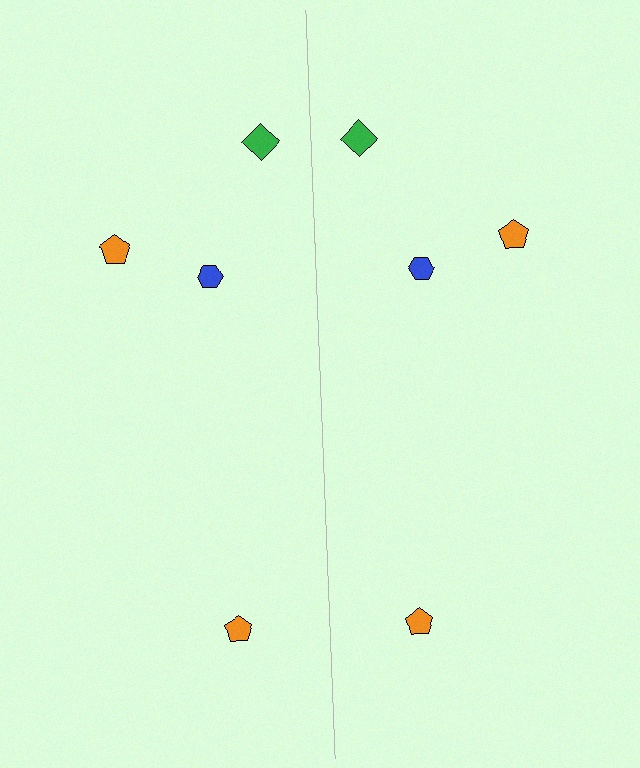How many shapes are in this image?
There are 8 shapes in this image.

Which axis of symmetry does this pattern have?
The pattern has a vertical axis of symmetry running through the center of the image.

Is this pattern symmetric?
Yes, this pattern has bilateral (reflection) symmetry.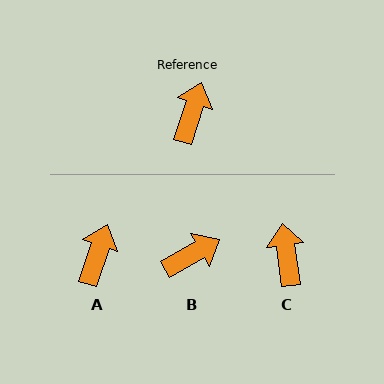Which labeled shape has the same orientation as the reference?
A.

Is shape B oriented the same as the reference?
No, it is off by about 42 degrees.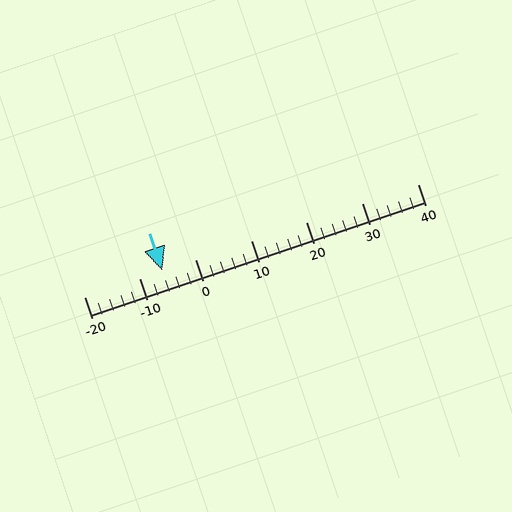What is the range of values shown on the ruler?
The ruler shows values from -20 to 40.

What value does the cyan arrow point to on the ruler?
The cyan arrow points to approximately -6.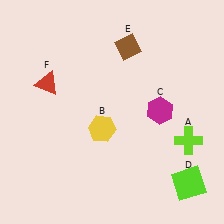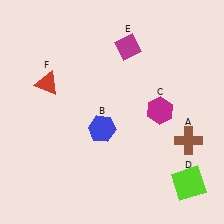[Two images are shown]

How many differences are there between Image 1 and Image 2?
There are 3 differences between the two images.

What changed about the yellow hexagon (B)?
In Image 1, B is yellow. In Image 2, it changed to blue.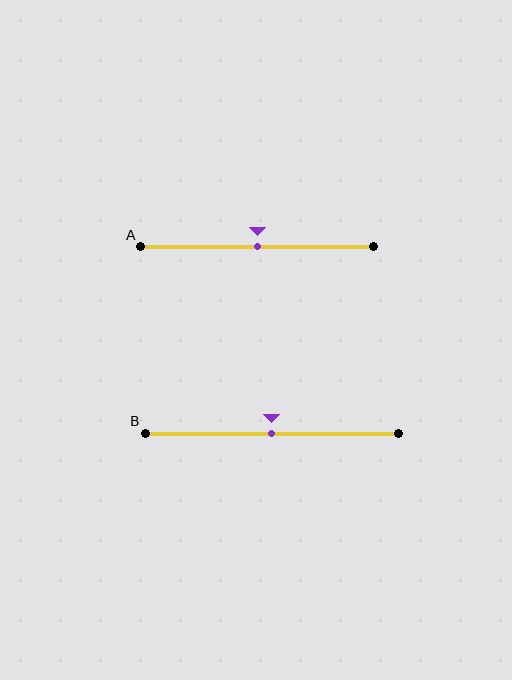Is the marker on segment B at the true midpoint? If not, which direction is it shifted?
Yes, the marker on segment B is at the true midpoint.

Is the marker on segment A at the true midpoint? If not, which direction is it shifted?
Yes, the marker on segment A is at the true midpoint.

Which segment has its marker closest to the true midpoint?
Segment A has its marker closest to the true midpoint.